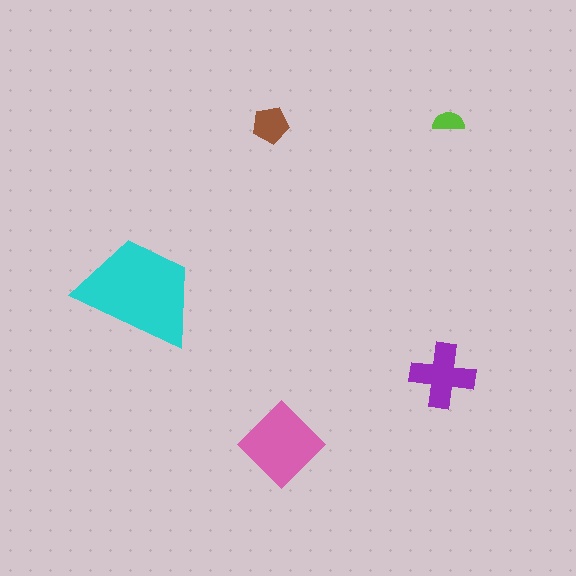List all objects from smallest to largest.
The lime semicircle, the brown pentagon, the purple cross, the pink diamond, the cyan trapezoid.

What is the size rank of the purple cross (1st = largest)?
3rd.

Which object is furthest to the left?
The cyan trapezoid is leftmost.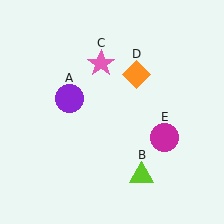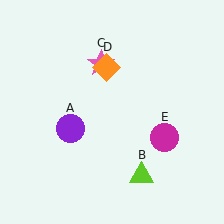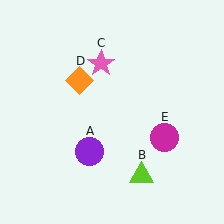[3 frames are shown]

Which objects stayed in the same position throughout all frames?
Lime triangle (object B) and pink star (object C) and magenta circle (object E) remained stationary.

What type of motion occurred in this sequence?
The purple circle (object A), orange diamond (object D) rotated counterclockwise around the center of the scene.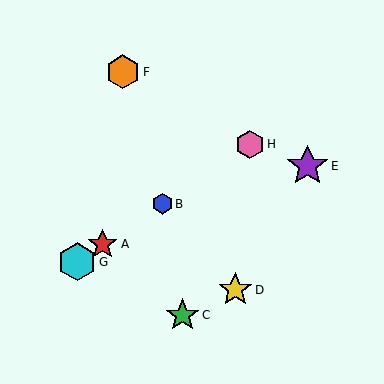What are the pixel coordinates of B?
Object B is at (162, 204).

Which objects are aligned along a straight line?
Objects A, B, G, H are aligned along a straight line.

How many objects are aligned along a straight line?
4 objects (A, B, G, H) are aligned along a straight line.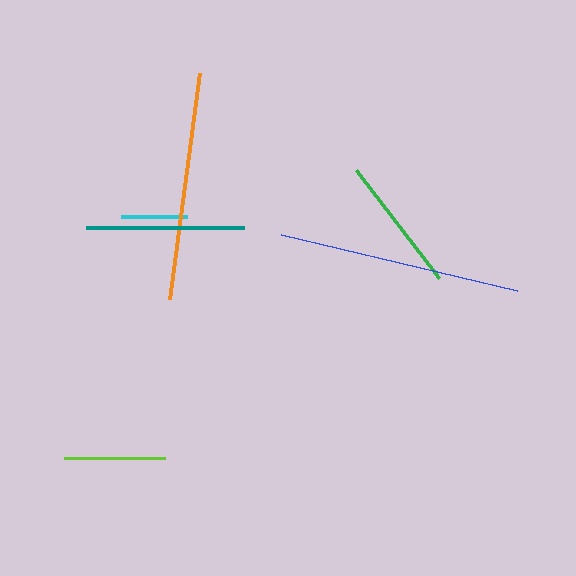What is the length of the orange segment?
The orange segment is approximately 228 pixels long.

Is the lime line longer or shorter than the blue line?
The blue line is longer than the lime line.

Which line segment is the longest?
The blue line is the longest at approximately 243 pixels.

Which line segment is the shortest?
The cyan line is the shortest at approximately 66 pixels.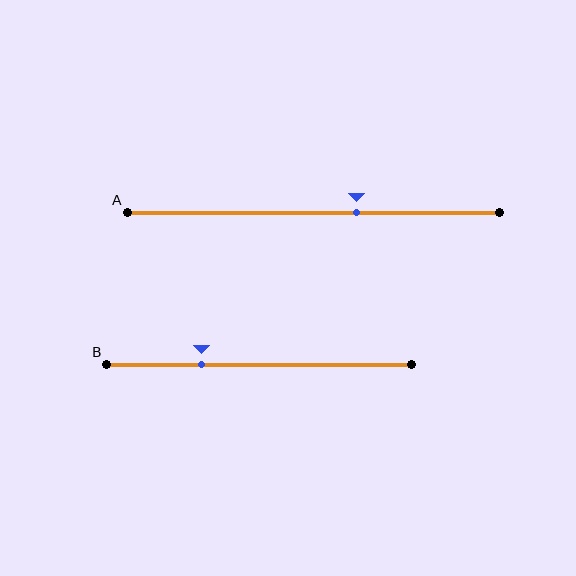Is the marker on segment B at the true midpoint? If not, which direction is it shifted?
No, the marker on segment B is shifted to the left by about 19% of the segment length.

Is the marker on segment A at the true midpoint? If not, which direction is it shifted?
No, the marker on segment A is shifted to the right by about 12% of the segment length.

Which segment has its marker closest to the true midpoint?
Segment A has its marker closest to the true midpoint.